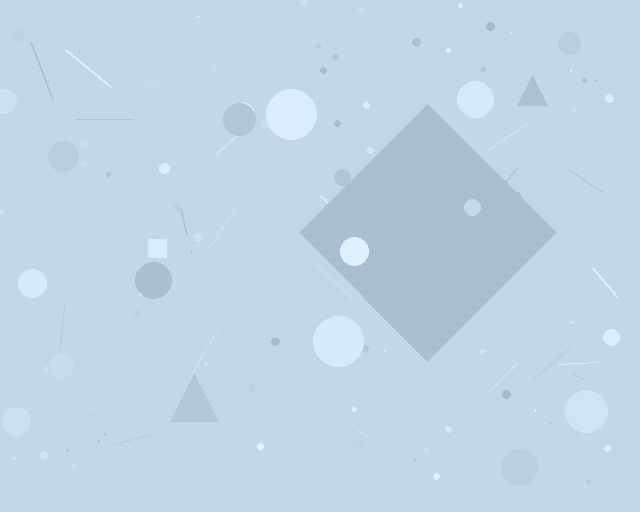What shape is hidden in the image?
A diamond is hidden in the image.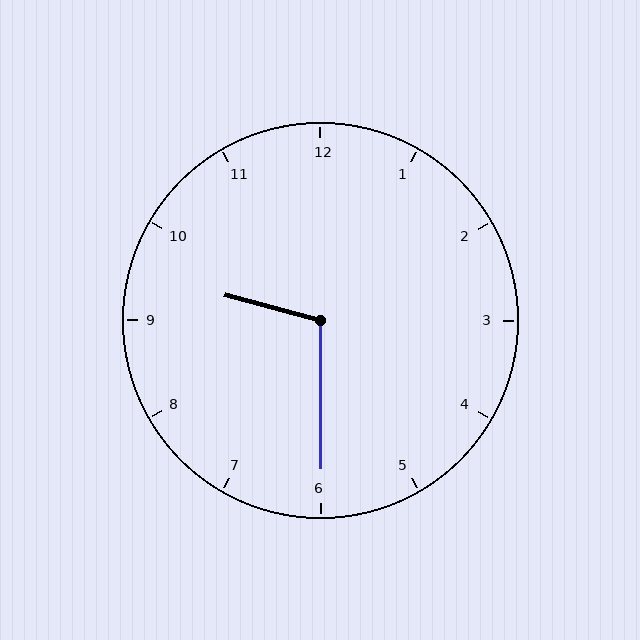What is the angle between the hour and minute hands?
Approximately 105 degrees.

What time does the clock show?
9:30.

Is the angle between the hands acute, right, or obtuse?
It is obtuse.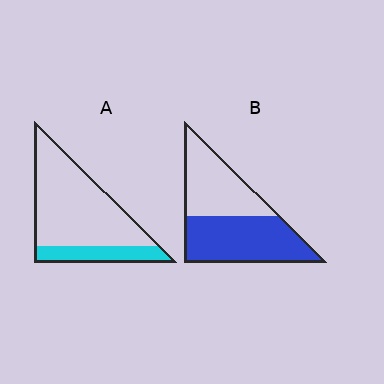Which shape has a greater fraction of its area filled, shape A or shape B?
Shape B.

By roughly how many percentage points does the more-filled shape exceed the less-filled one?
By roughly 35 percentage points (B over A).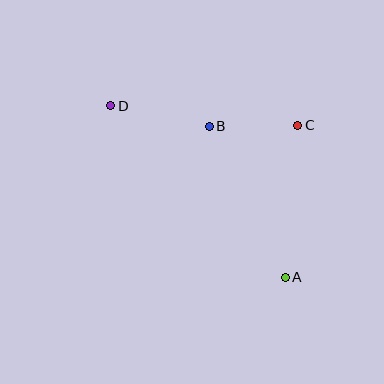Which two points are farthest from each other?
Points A and D are farthest from each other.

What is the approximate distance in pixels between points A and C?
The distance between A and C is approximately 152 pixels.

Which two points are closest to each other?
Points B and C are closest to each other.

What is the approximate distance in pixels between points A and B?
The distance between A and B is approximately 169 pixels.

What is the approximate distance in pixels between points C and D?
The distance between C and D is approximately 188 pixels.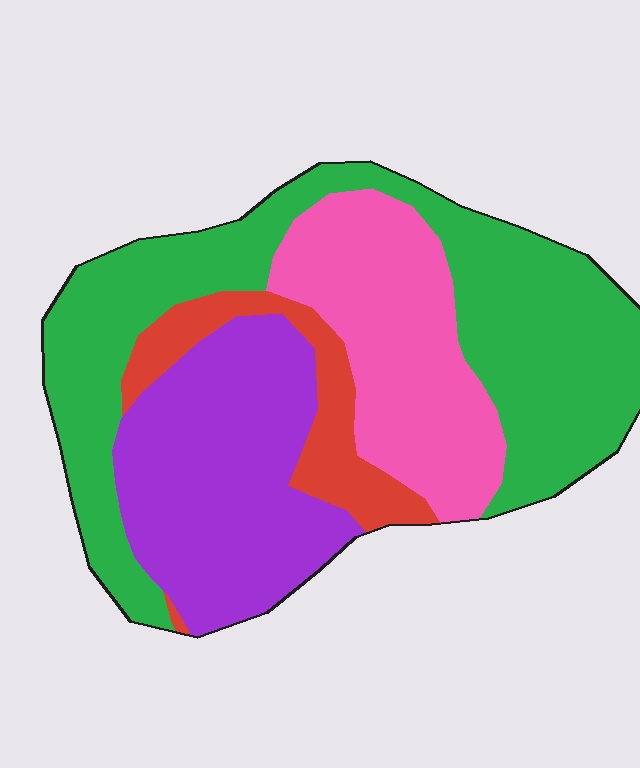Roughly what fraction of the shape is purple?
Purple takes up between a quarter and a half of the shape.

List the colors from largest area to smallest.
From largest to smallest: green, purple, pink, red.